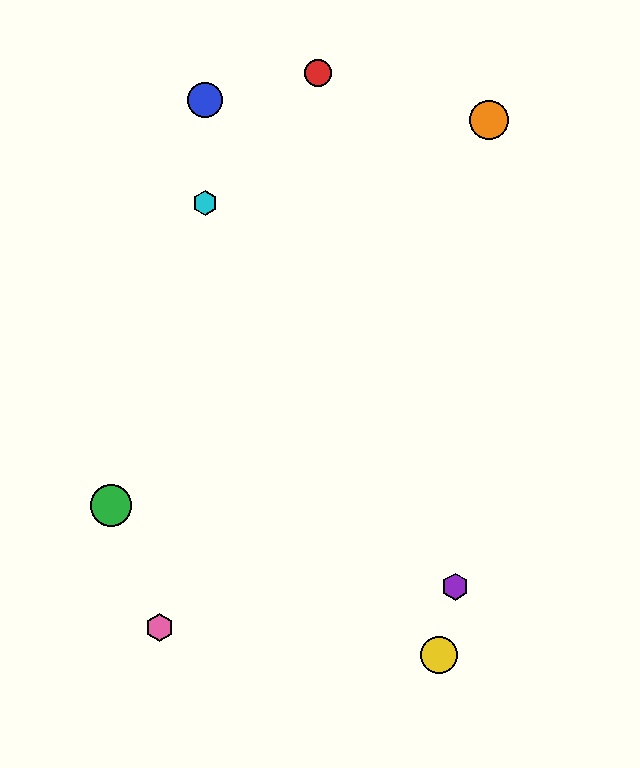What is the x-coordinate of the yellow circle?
The yellow circle is at x≈439.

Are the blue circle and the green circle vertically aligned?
No, the blue circle is at x≈205 and the green circle is at x≈111.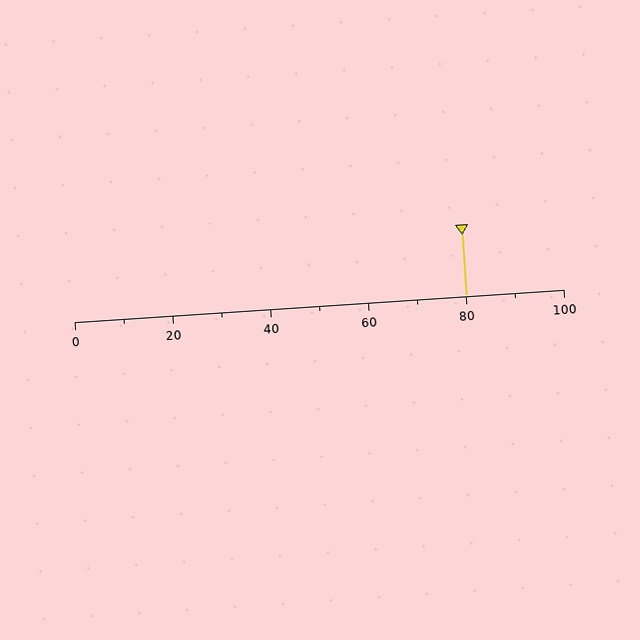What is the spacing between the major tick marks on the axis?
The major ticks are spaced 20 apart.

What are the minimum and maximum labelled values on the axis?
The axis runs from 0 to 100.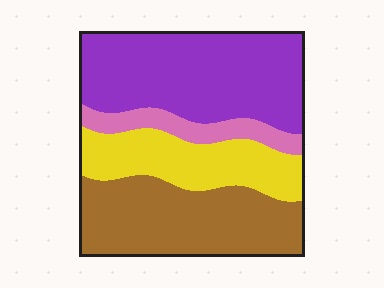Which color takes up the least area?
Pink, at roughly 10%.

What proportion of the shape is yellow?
Yellow covers around 20% of the shape.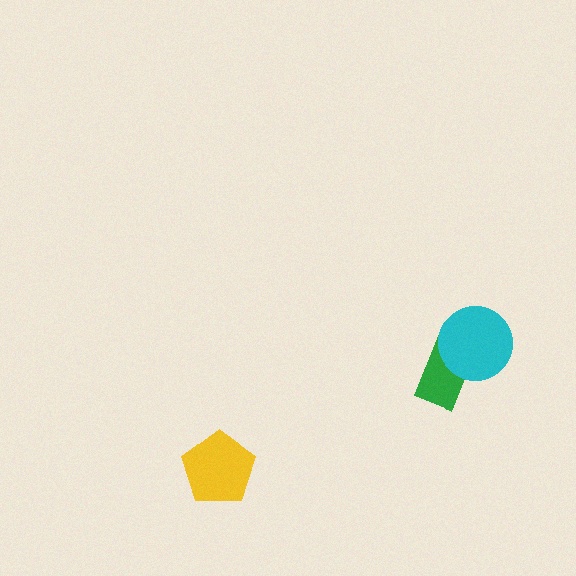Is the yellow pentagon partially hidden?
No, no other shape covers it.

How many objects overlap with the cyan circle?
1 object overlaps with the cyan circle.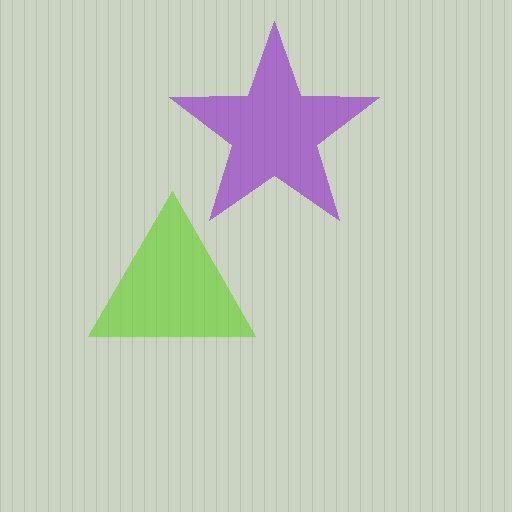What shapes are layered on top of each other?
The layered shapes are: a purple star, a lime triangle.